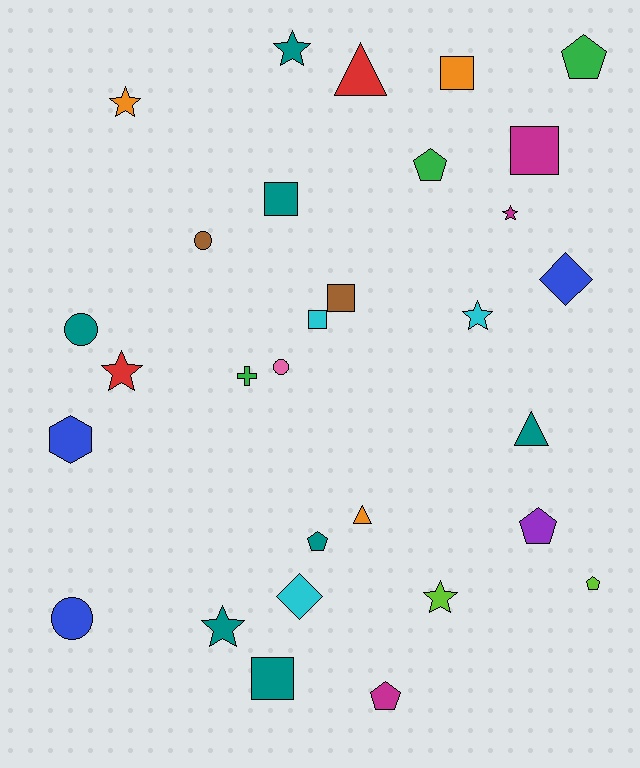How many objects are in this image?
There are 30 objects.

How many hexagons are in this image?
There is 1 hexagon.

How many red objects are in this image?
There are 2 red objects.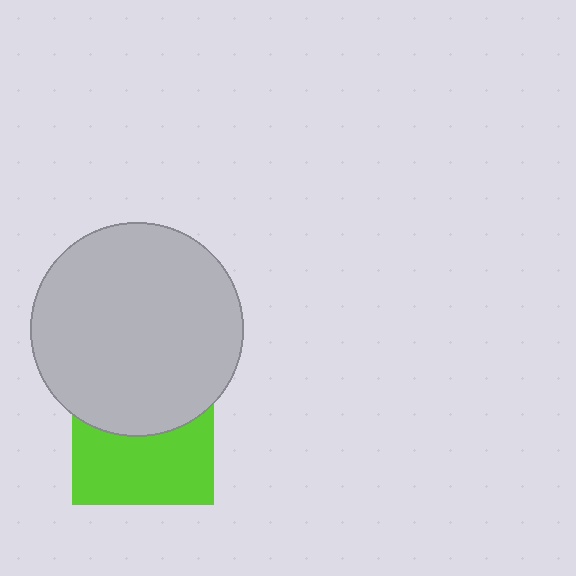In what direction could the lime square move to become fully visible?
The lime square could move down. That would shift it out from behind the light gray circle entirely.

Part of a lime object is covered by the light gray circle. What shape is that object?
It is a square.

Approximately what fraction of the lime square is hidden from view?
Roughly 46% of the lime square is hidden behind the light gray circle.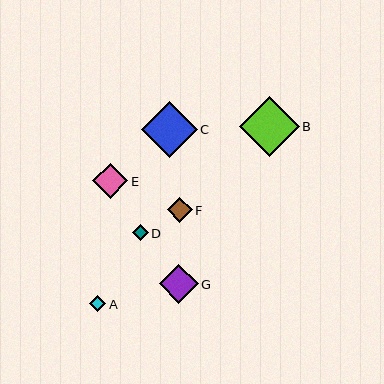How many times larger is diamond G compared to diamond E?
Diamond G is approximately 1.1 times the size of diamond E.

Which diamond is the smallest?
Diamond D is the smallest with a size of approximately 16 pixels.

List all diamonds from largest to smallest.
From largest to smallest: B, C, G, E, F, A, D.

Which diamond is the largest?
Diamond B is the largest with a size of approximately 60 pixels.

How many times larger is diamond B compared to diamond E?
Diamond B is approximately 1.7 times the size of diamond E.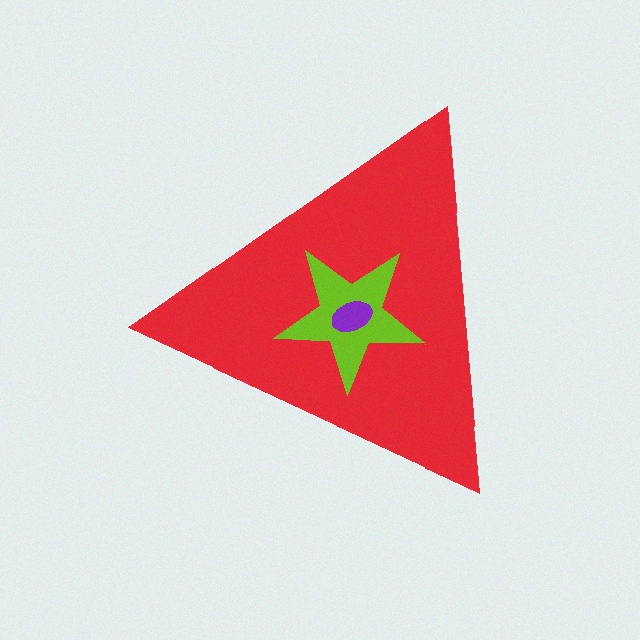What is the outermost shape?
The red triangle.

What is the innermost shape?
The purple ellipse.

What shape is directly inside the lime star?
The purple ellipse.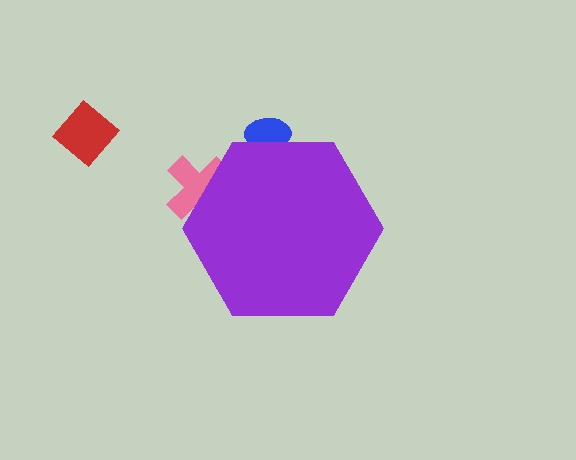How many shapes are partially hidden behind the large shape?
2 shapes are partially hidden.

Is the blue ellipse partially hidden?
Yes, the blue ellipse is partially hidden behind the purple hexagon.